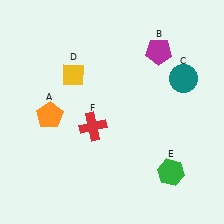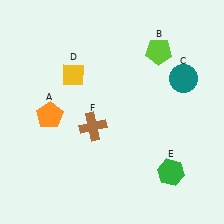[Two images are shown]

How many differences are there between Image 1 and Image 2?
There are 2 differences between the two images.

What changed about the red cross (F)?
In Image 1, F is red. In Image 2, it changed to brown.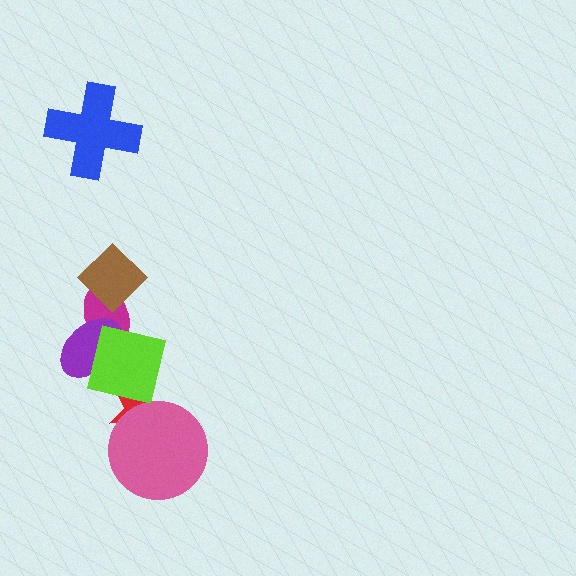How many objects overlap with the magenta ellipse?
3 objects overlap with the magenta ellipse.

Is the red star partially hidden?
Yes, it is partially covered by another shape.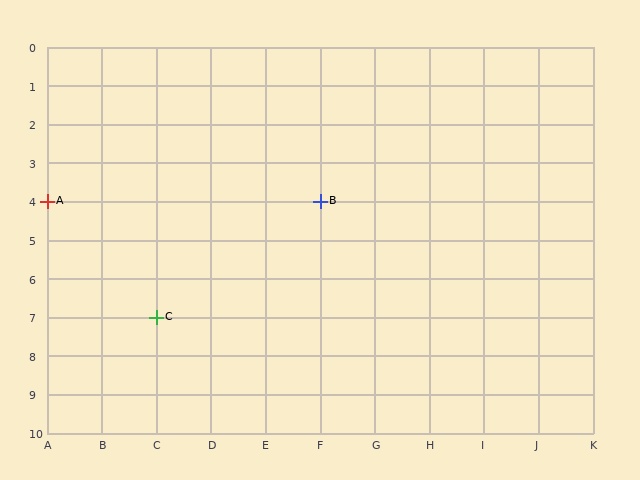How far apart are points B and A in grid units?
Points B and A are 5 columns apart.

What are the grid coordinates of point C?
Point C is at grid coordinates (C, 7).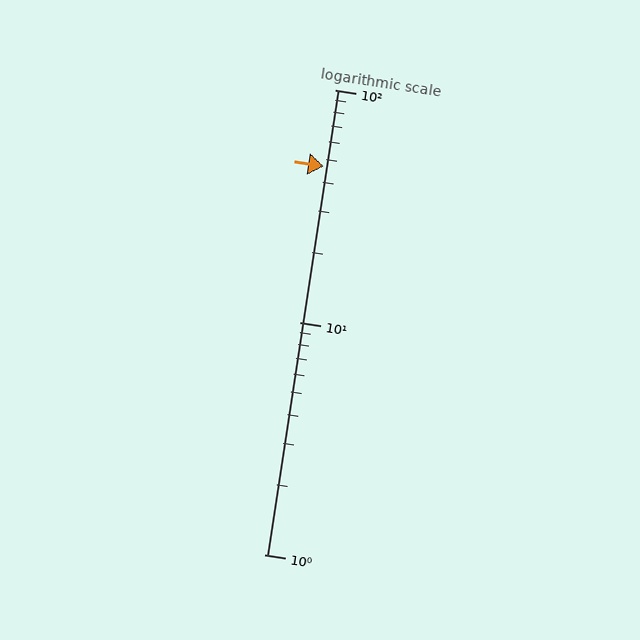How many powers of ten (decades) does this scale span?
The scale spans 2 decades, from 1 to 100.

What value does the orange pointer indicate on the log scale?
The pointer indicates approximately 47.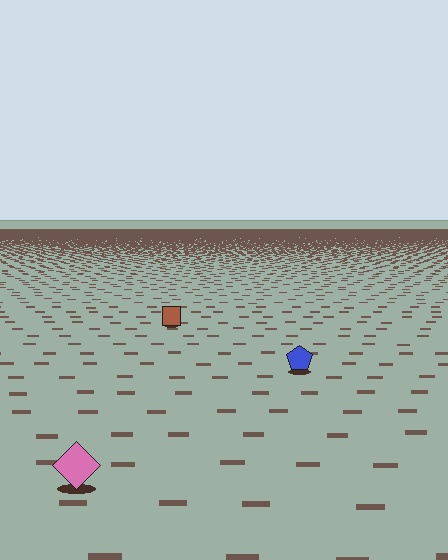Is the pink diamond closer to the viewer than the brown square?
Yes. The pink diamond is closer — you can tell from the texture gradient: the ground texture is coarser near it.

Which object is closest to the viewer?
The pink diamond is closest. The texture marks near it are larger and more spread out.